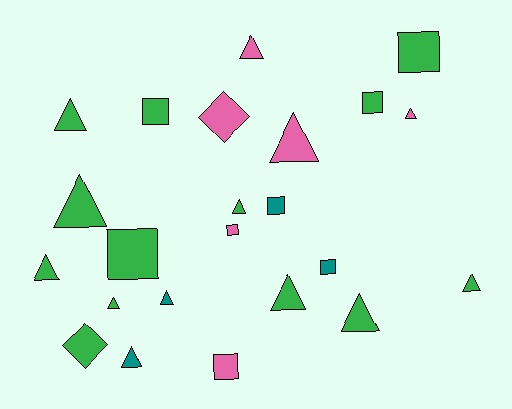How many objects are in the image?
There are 23 objects.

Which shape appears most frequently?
Triangle, with 13 objects.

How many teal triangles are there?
There are 2 teal triangles.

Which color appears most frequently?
Green, with 13 objects.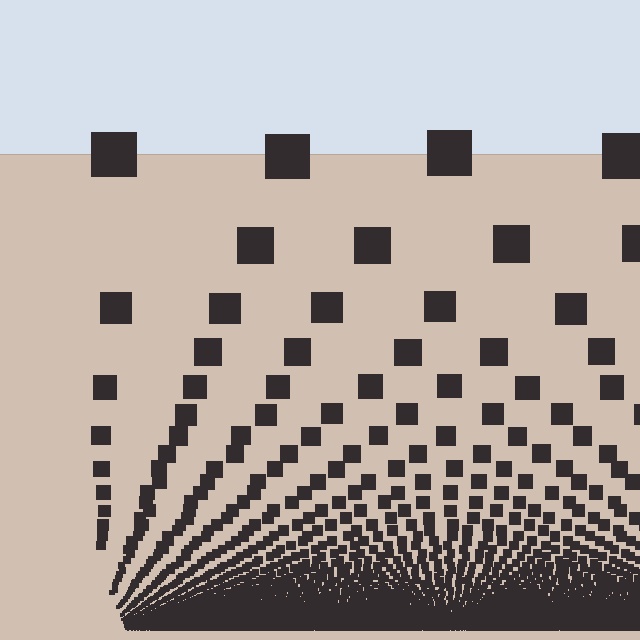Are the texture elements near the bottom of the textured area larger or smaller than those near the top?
Smaller. The gradient is inverted — elements near the bottom are smaller and denser.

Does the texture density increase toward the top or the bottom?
Density increases toward the bottom.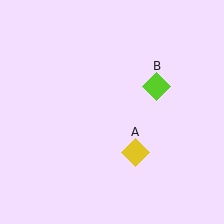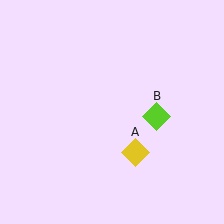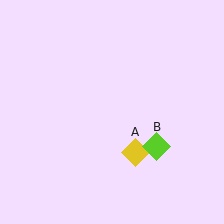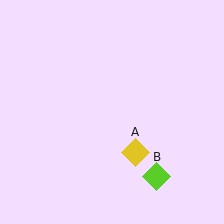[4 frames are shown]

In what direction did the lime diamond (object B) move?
The lime diamond (object B) moved down.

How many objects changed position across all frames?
1 object changed position: lime diamond (object B).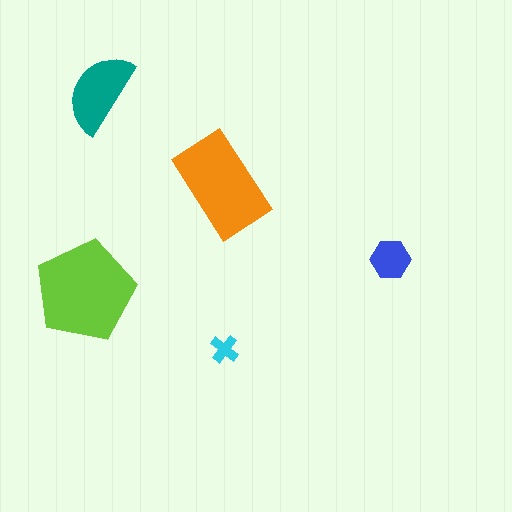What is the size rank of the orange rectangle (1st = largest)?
2nd.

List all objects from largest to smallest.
The lime pentagon, the orange rectangle, the teal semicircle, the blue hexagon, the cyan cross.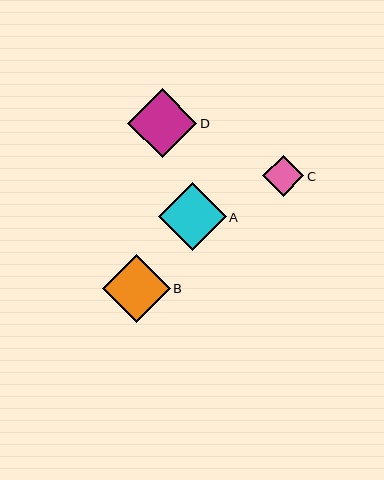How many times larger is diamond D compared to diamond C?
Diamond D is approximately 1.7 times the size of diamond C.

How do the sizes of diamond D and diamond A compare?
Diamond D and diamond A are approximately the same size.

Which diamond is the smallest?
Diamond C is the smallest with a size of approximately 41 pixels.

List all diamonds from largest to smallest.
From largest to smallest: D, B, A, C.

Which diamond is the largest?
Diamond D is the largest with a size of approximately 69 pixels.